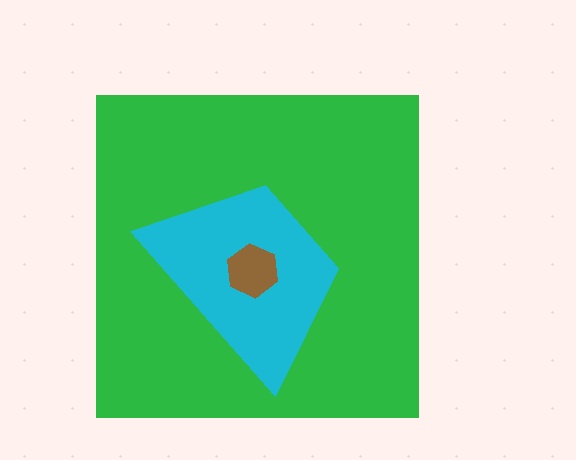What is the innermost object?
The brown hexagon.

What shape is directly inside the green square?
The cyan trapezoid.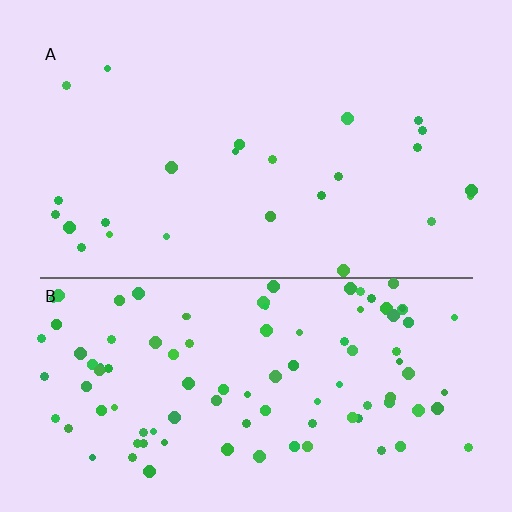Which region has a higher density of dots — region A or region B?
B (the bottom).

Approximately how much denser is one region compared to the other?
Approximately 4.0× — region B over region A.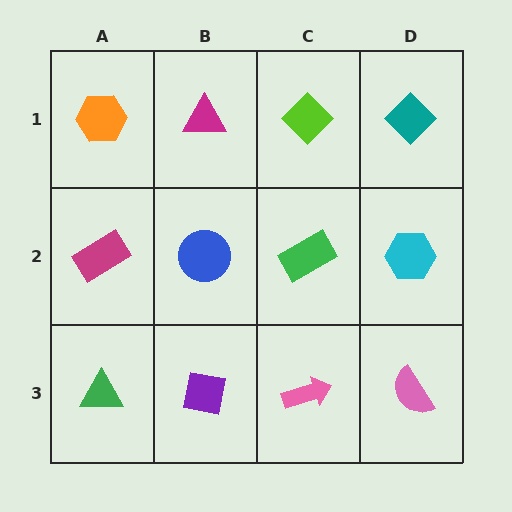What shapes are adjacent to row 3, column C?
A green rectangle (row 2, column C), a purple square (row 3, column B), a pink semicircle (row 3, column D).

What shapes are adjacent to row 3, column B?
A blue circle (row 2, column B), a green triangle (row 3, column A), a pink arrow (row 3, column C).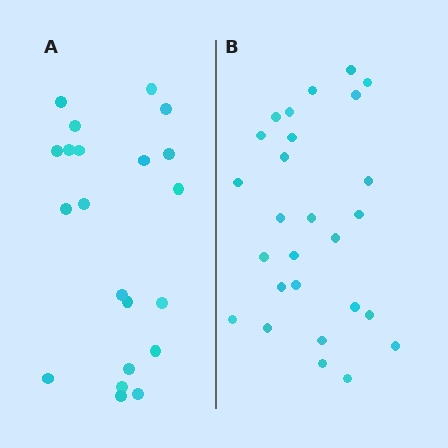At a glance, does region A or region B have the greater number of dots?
Region B (the right region) has more dots.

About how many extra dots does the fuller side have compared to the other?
Region B has about 6 more dots than region A.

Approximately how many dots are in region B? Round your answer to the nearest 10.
About 30 dots. (The exact count is 27, which rounds to 30.)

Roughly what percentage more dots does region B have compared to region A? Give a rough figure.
About 30% more.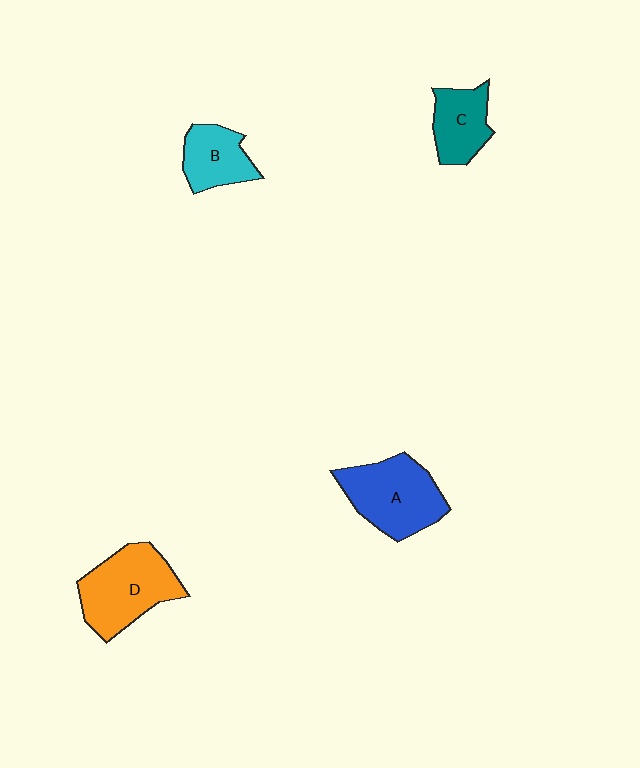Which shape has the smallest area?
Shape B (cyan).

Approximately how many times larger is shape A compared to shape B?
Approximately 1.6 times.